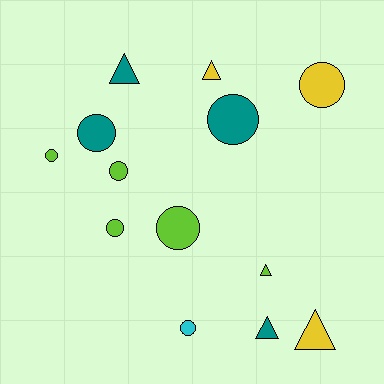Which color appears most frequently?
Lime, with 5 objects.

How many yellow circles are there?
There is 1 yellow circle.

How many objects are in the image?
There are 13 objects.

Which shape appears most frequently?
Circle, with 8 objects.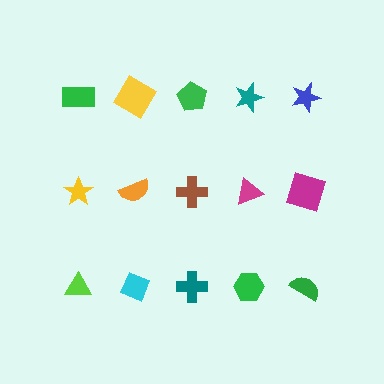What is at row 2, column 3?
A brown cross.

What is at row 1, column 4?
A teal star.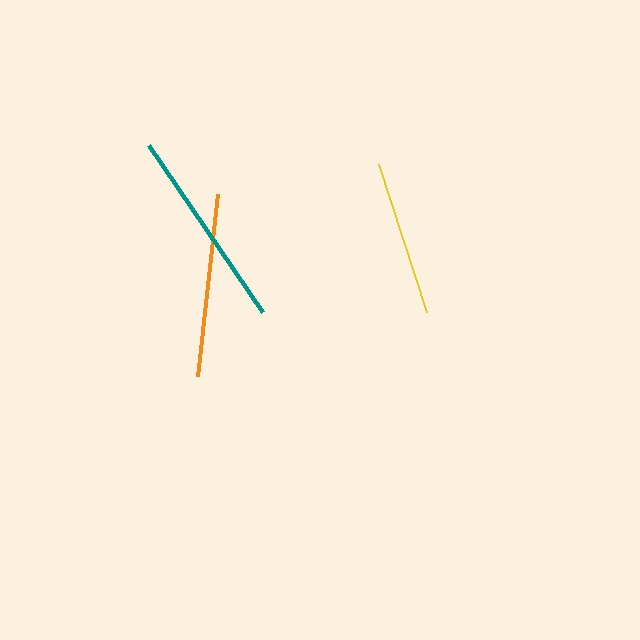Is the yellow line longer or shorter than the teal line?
The teal line is longer than the yellow line.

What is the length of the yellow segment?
The yellow segment is approximately 155 pixels long.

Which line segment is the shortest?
The yellow line is the shortest at approximately 155 pixels.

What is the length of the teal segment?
The teal segment is approximately 202 pixels long.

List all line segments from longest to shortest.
From longest to shortest: teal, orange, yellow.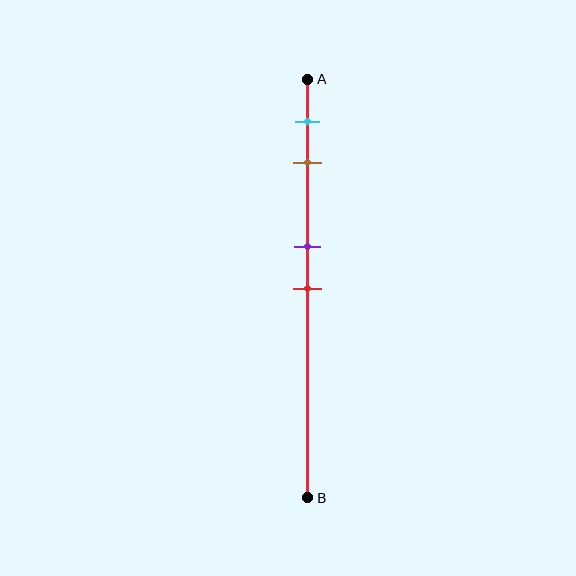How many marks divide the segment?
There are 4 marks dividing the segment.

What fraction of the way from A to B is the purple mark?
The purple mark is approximately 40% (0.4) of the way from A to B.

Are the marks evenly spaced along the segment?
No, the marks are not evenly spaced.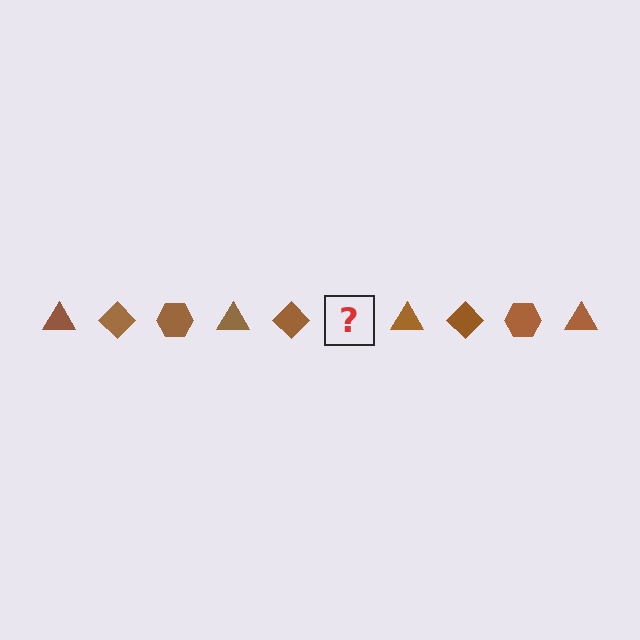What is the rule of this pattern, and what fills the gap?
The rule is that the pattern cycles through triangle, diamond, hexagon shapes in brown. The gap should be filled with a brown hexagon.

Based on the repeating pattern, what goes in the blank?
The blank should be a brown hexagon.